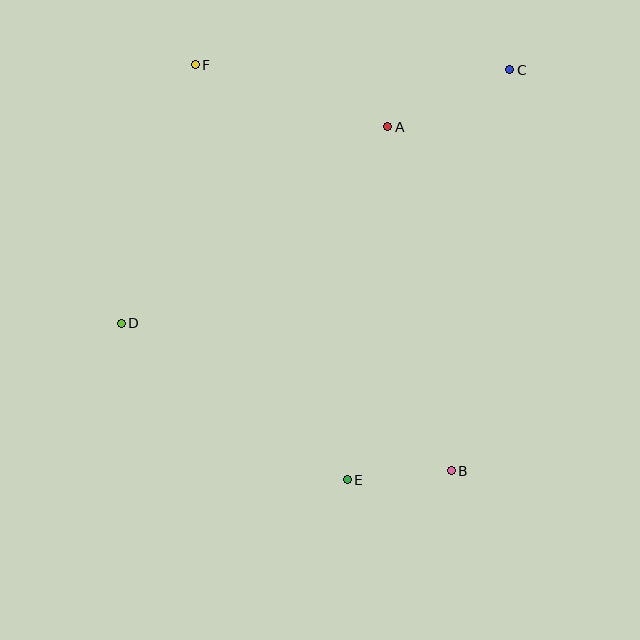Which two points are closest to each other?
Points B and E are closest to each other.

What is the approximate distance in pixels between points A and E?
The distance between A and E is approximately 355 pixels.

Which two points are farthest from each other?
Points B and F are farthest from each other.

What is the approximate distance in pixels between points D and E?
The distance between D and E is approximately 275 pixels.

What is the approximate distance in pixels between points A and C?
The distance between A and C is approximately 135 pixels.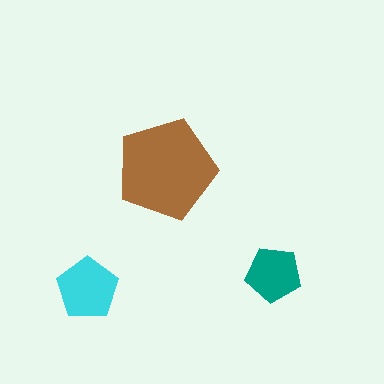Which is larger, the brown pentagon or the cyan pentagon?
The brown one.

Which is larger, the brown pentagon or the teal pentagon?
The brown one.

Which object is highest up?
The brown pentagon is topmost.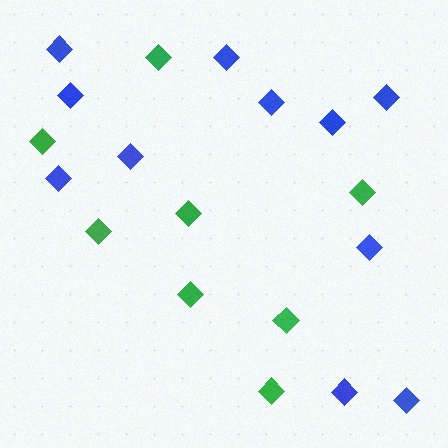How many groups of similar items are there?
There are 2 groups: one group of green diamonds (8) and one group of blue diamonds (11).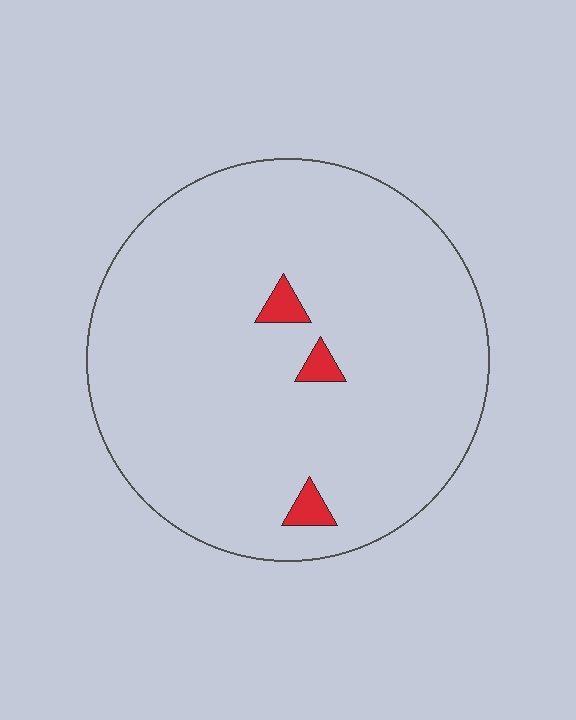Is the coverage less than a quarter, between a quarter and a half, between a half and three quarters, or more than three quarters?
Less than a quarter.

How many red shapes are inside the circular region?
3.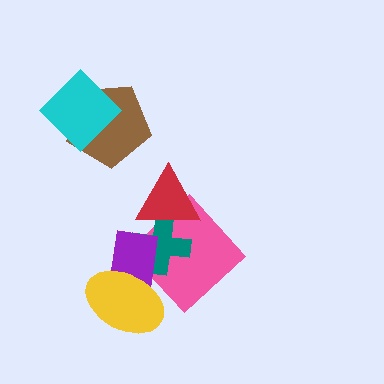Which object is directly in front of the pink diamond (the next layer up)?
The teal cross is directly in front of the pink diamond.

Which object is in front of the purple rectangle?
The yellow ellipse is in front of the purple rectangle.